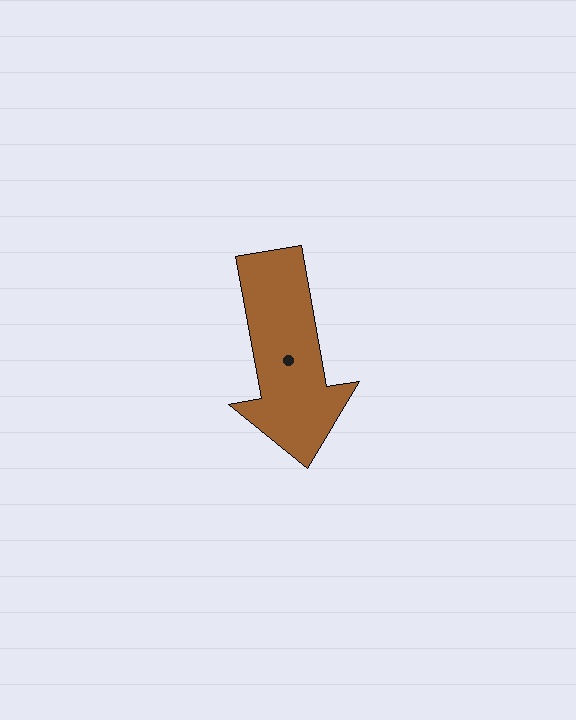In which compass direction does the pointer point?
South.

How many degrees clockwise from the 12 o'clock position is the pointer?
Approximately 170 degrees.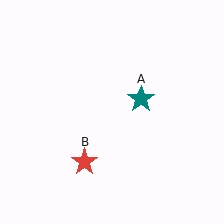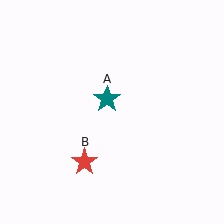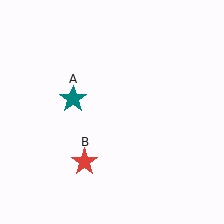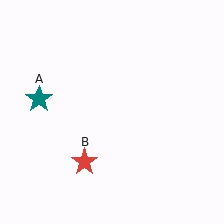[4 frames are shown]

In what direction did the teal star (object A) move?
The teal star (object A) moved left.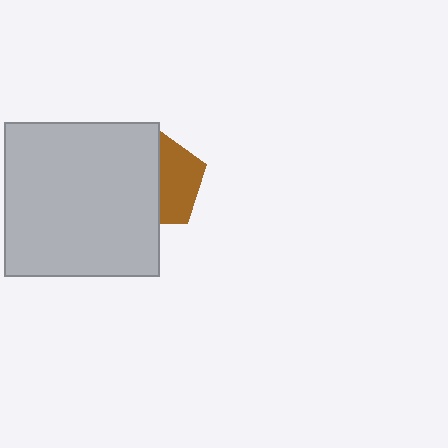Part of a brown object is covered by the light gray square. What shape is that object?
It is a pentagon.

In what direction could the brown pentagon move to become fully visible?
The brown pentagon could move right. That would shift it out from behind the light gray square entirely.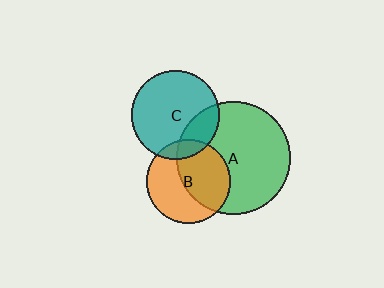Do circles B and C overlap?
Yes.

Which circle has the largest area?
Circle A (green).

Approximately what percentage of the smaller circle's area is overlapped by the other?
Approximately 15%.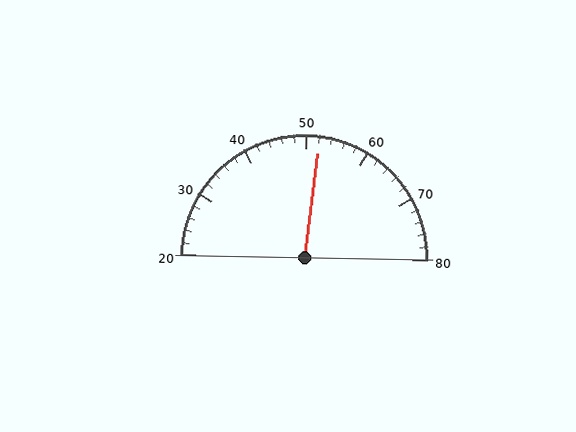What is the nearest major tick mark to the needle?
The nearest major tick mark is 50.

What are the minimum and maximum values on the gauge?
The gauge ranges from 20 to 80.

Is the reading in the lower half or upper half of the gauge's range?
The reading is in the upper half of the range (20 to 80).